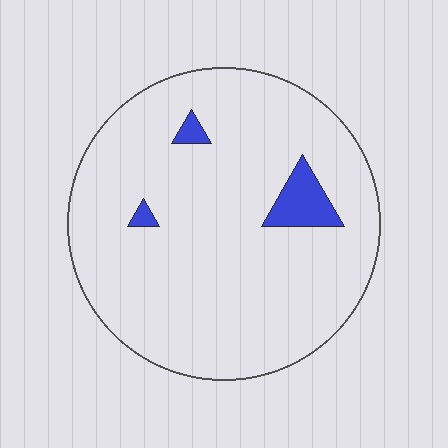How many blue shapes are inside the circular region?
3.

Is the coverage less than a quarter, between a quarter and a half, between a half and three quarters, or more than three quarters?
Less than a quarter.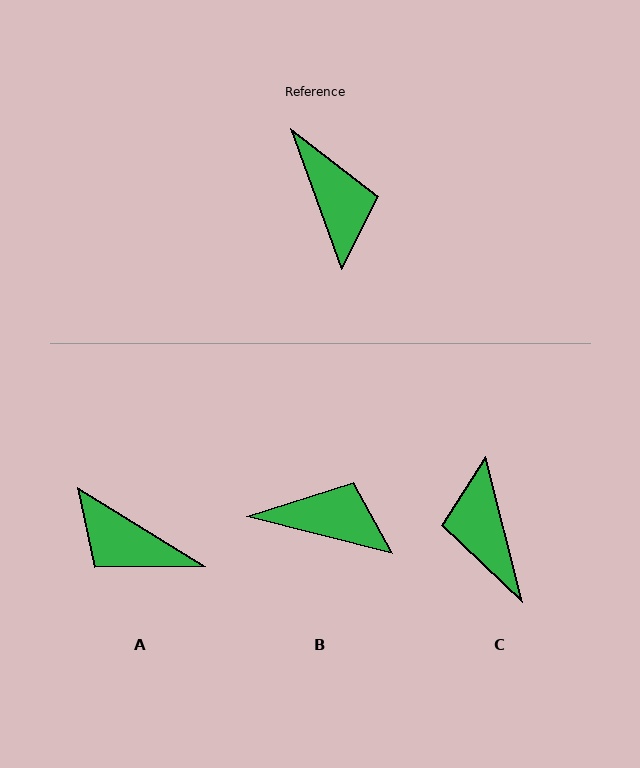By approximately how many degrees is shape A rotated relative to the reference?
Approximately 141 degrees clockwise.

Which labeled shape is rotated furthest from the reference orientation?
C, about 175 degrees away.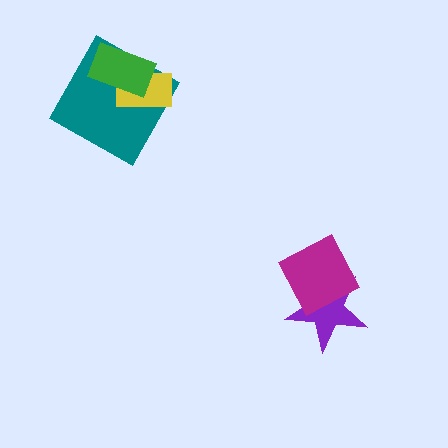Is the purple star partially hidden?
Yes, it is partially covered by another shape.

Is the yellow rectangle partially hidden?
Yes, it is partially covered by another shape.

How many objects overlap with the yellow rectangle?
2 objects overlap with the yellow rectangle.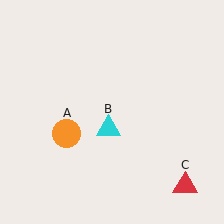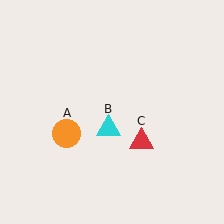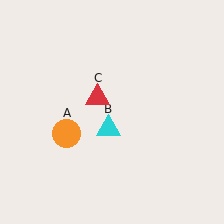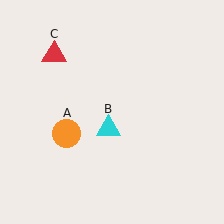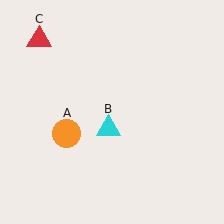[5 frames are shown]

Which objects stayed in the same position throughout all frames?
Orange circle (object A) and cyan triangle (object B) remained stationary.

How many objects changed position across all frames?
1 object changed position: red triangle (object C).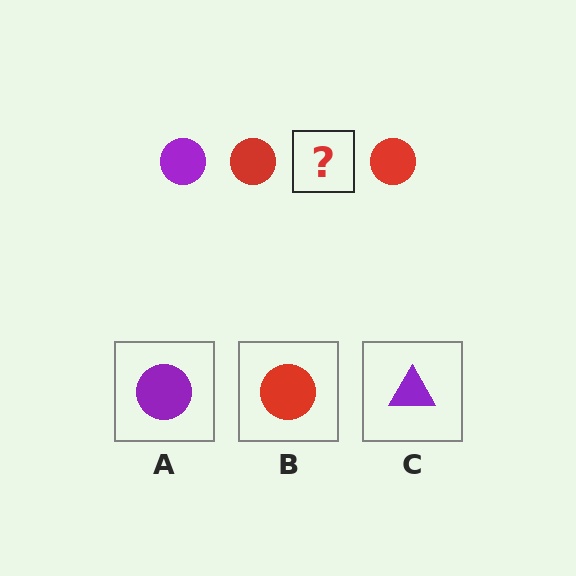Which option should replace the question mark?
Option A.